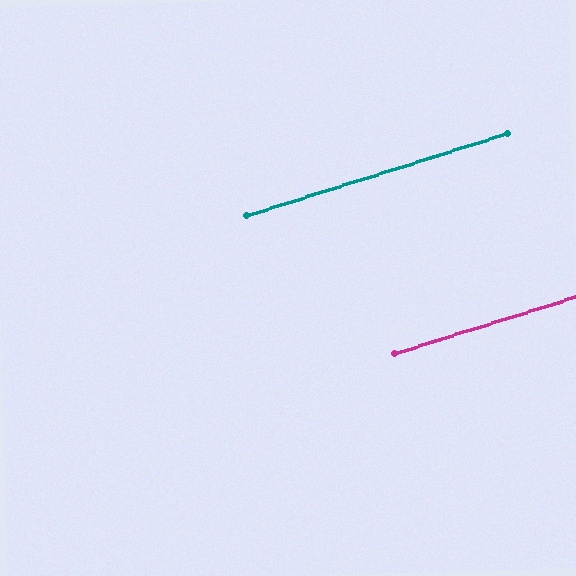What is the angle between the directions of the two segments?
Approximately 0 degrees.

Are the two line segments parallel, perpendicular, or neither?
Parallel — their directions differ by only 0.1°.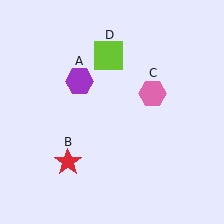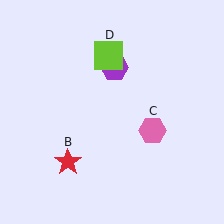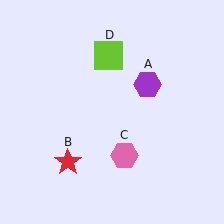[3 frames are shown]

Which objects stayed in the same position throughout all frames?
Red star (object B) and lime square (object D) remained stationary.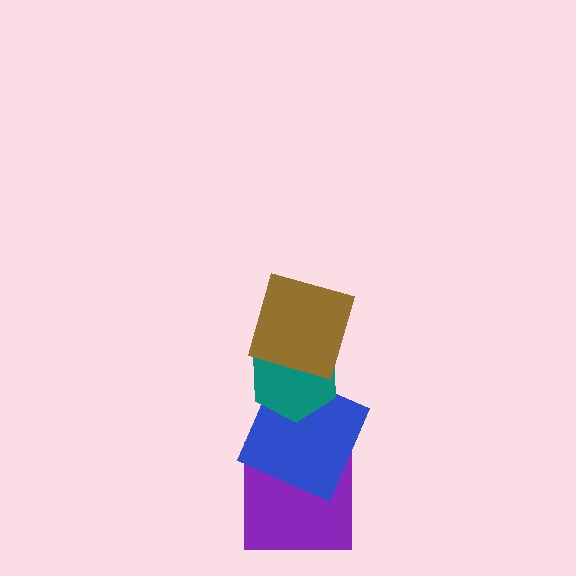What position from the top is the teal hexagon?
The teal hexagon is 2nd from the top.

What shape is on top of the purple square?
The blue square is on top of the purple square.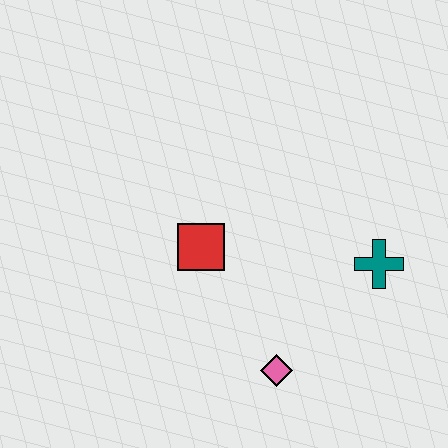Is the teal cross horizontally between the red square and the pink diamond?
No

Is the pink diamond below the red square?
Yes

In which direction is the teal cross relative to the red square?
The teal cross is to the right of the red square.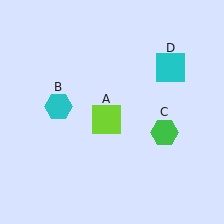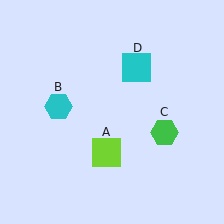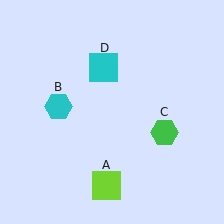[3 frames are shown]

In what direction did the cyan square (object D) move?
The cyan square (object D) moved left.